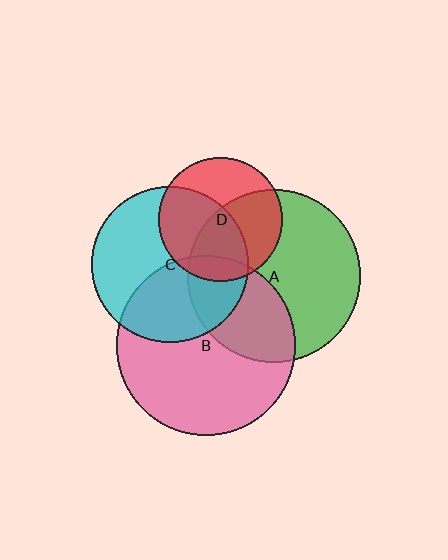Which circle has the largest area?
Circle B (pink).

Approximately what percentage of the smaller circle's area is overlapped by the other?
Approximately 50%.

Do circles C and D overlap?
Yes.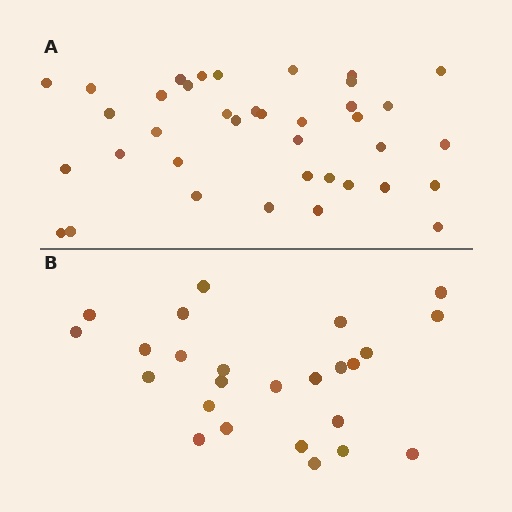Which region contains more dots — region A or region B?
Region A (the top region) has more dots.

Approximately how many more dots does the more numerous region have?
Region A has approximately 15 more dots than region B.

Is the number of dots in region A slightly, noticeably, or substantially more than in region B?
Region A has substantially more. The ratio is roughly 1.5 to 1.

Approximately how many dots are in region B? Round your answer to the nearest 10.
About 20 dots. (The exact count is 25, which rounds to 20.)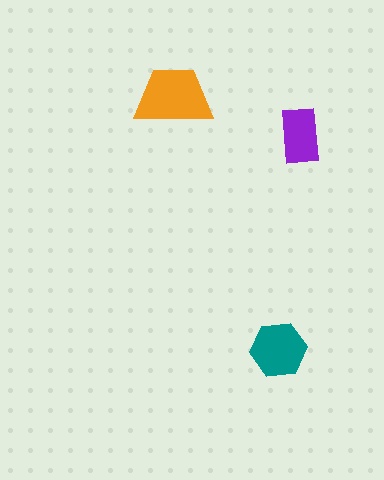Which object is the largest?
The orange trapezoid.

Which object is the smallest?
The purple rectangle.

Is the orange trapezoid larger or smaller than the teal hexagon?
Larger.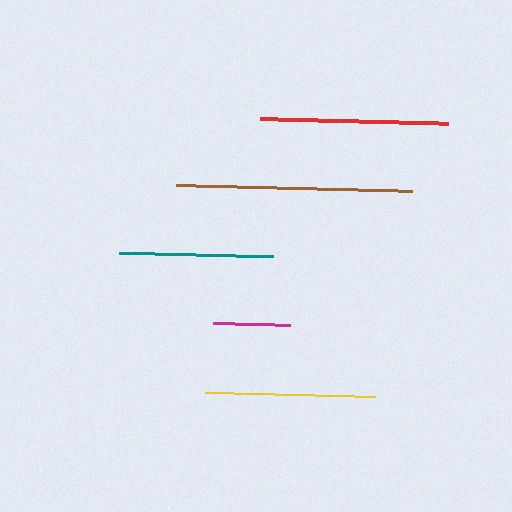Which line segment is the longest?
The brown line is the longest at approximately 236 pixels.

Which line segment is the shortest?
The magenta line is the shortest at approximately 77 pixels.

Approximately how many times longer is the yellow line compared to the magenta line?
The yellow line is approximately 2.2 times the length of the magenta line.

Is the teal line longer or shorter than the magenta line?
The teal line is longer than the magenta line.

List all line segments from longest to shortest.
From longest to shortest: brown, red, yellow, teal, magenta.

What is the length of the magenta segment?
The magenta segment is approximately 77 pixels long.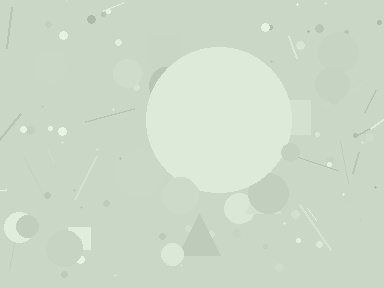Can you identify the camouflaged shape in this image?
The camouflaged shape is a circle.